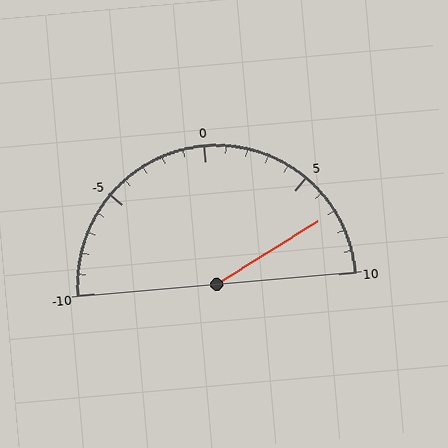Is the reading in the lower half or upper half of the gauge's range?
The reading is in the upper half of the range (-10 to 10).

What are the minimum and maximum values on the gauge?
The gauge ranges from -10 to 10.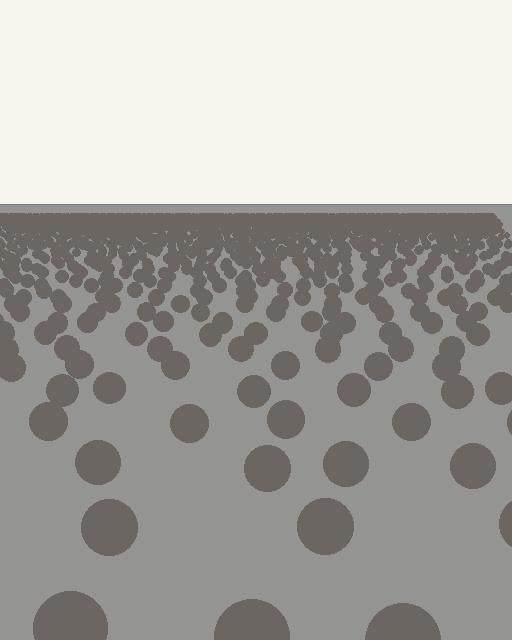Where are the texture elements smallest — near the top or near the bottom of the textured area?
Near the top.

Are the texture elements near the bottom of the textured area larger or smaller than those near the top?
Larger. Near the bottom, elements are closer to the viewer and appear at a bigger on-screen size.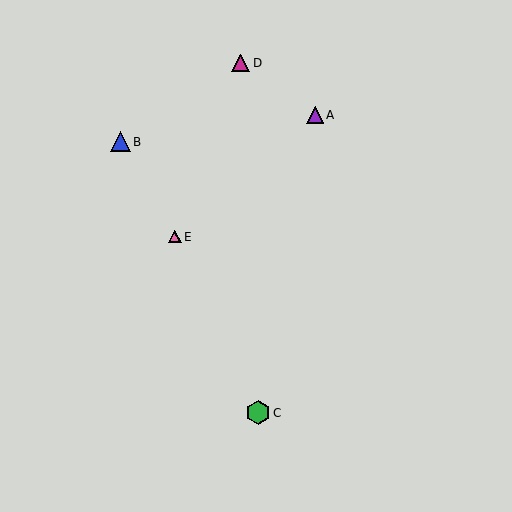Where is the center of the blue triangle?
The center of the blue triangle is at (120, 142).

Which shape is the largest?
The green hexagon (labeled C) is the largest.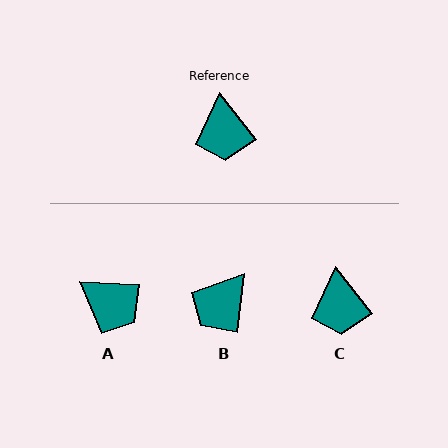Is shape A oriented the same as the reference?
No, it is off by about 48 degrees.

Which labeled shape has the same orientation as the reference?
C.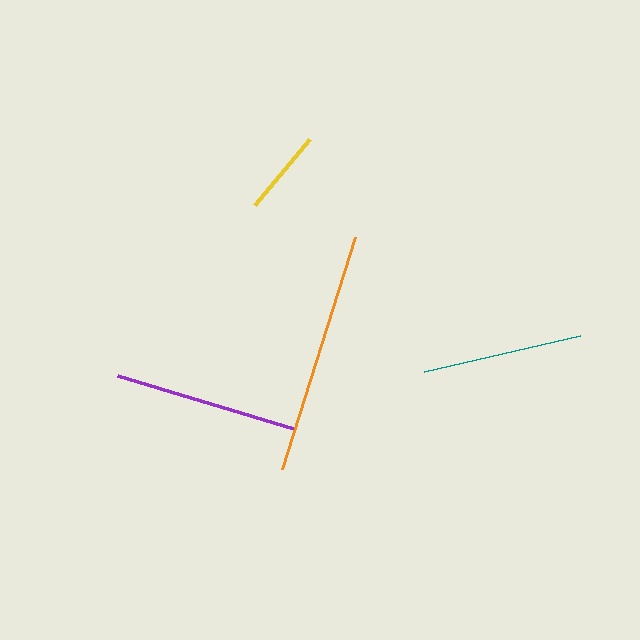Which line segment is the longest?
The orange line is the longest at approximately 243 pixels.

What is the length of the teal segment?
The teal segment is approximately 161 pixels long.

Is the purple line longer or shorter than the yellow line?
The purple line is longer than the yellow line.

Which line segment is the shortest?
The yellow line is the shortest at approximately 86 pixels.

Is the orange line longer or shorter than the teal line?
The orange line is longer than the teal line.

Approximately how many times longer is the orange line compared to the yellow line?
The orange line is approximately 2.8 times the length of the yellow line.